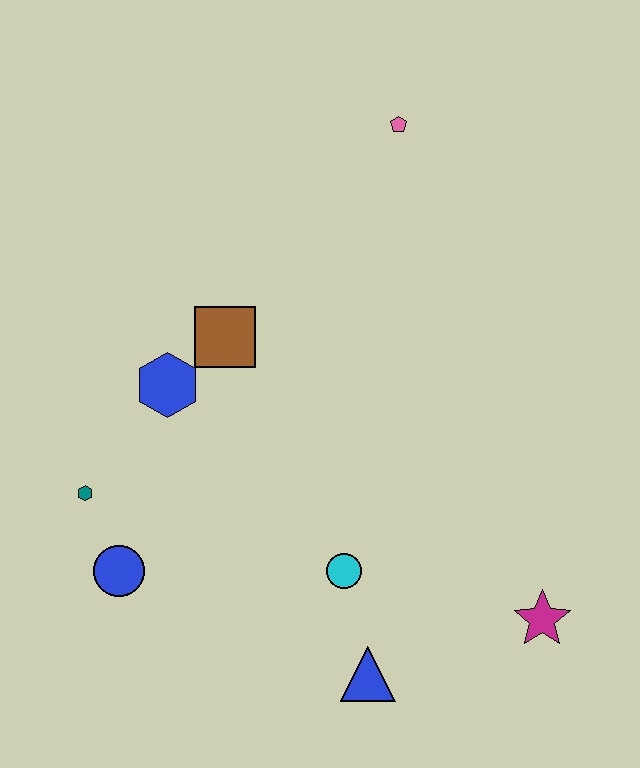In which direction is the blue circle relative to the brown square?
The blue circle is below the brown square.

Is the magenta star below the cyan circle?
Yes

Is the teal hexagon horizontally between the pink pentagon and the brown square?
No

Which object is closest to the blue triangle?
The cyan circle is closest to the blue triangle.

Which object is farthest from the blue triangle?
The pink pentagon is farthest from the blue triangle.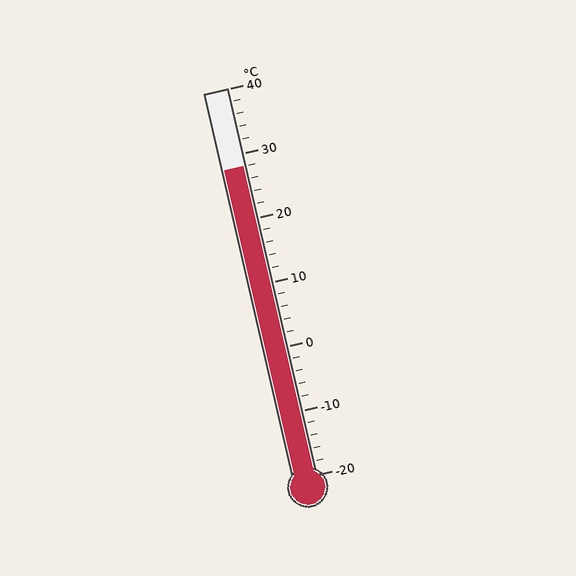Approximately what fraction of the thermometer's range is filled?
The thermometer is filled to approximately 80% of its range.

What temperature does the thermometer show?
The thermometer shows approximately 28°C.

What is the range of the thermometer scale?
The thermometer scale ranges from -20°C to 40°C.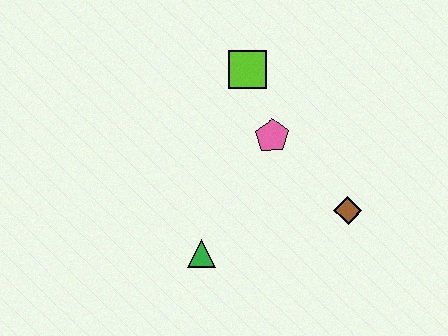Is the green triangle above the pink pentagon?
No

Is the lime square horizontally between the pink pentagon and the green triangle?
Yes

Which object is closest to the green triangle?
The pink pentagon is closest to the green triangle.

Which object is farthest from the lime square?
The green triangle is farthest from the lime square.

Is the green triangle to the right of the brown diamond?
No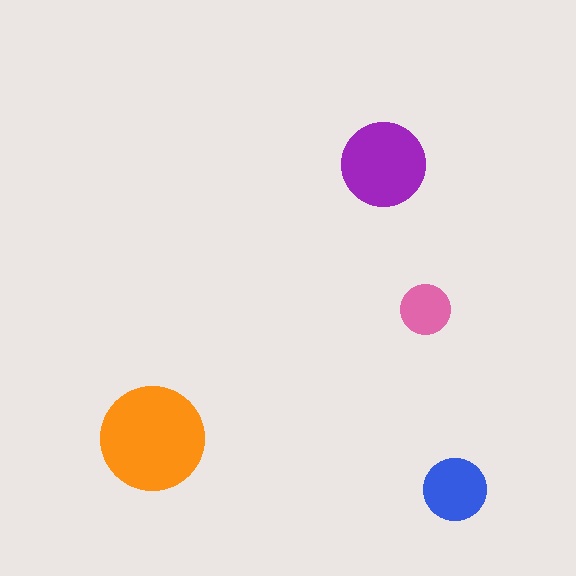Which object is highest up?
The purple circle is topmost.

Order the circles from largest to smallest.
the orange one, the purple one, the blue one, the pink one.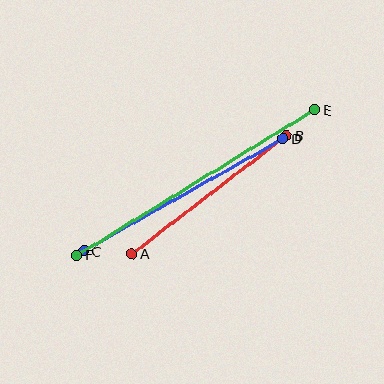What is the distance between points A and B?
The distance is approximately 194 pixels.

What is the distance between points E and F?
The distance is approximately 279 pixels.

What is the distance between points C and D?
The distance is approximately 229 pixels.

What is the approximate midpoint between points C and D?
The midpoint is at approximately (183, 195) pixels.